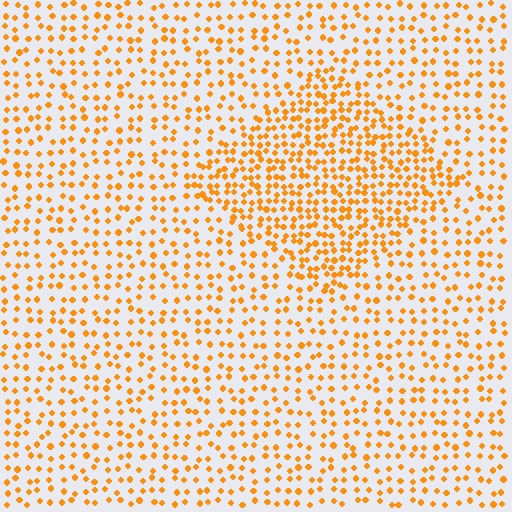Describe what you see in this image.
The image contains small orange elements arranged at two different densities. A diamond-shaped region is visible where the elements are more densely packed than the surrounding area.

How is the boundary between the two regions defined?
The boundary is defined by a change in element density (approximately 1.9x ratio). All elements are the same color, size, and shape.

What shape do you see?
I see a diamond.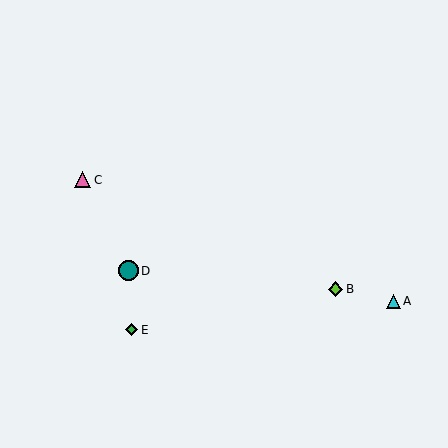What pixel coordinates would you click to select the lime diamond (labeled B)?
Click at (335, 289) to select the lime diamond B.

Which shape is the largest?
The teal circle (labeled D) is the largest.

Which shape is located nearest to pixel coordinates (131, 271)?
The teal circle (labeled D) at (128, 271) is nearest to that location.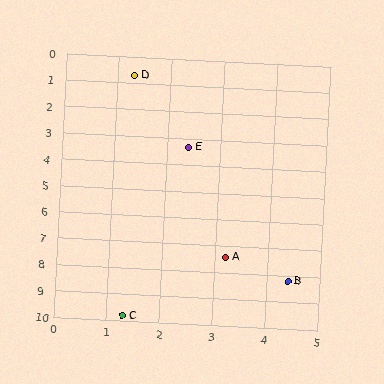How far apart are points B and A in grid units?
Points B and A are about 1.4 grid units apart.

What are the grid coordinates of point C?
Point C is at approximately (1.3, 9.8).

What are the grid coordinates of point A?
Point A is at approximately (3.2, 7.4).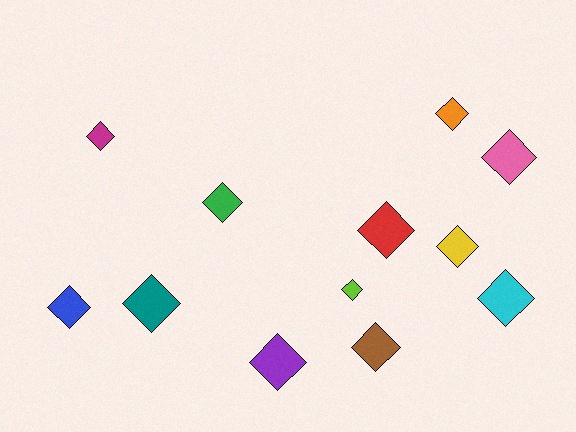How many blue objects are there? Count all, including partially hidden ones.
There is 1 blue object.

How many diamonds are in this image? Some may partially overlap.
There are 12 diamonds.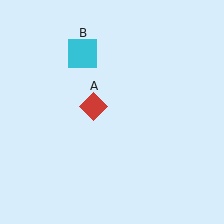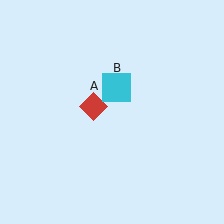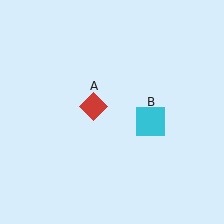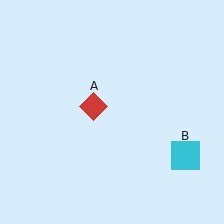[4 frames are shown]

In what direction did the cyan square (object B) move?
The cyan square (object B) moved down and to the right.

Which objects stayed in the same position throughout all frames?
Red diamond (object A) remained stationary.